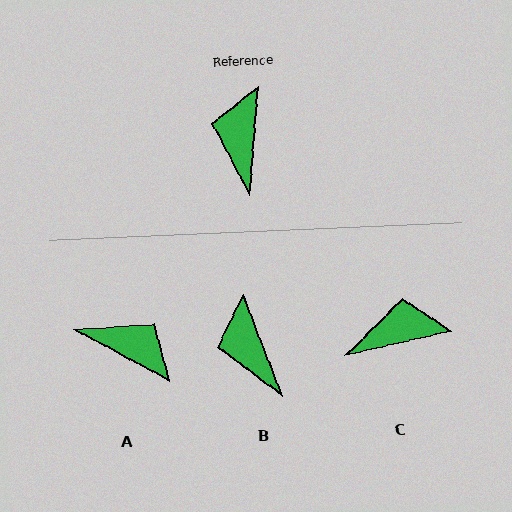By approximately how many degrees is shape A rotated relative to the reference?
Approximately 114 degrees clockwise.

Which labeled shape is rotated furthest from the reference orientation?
A, about 114 degrees away.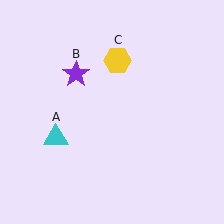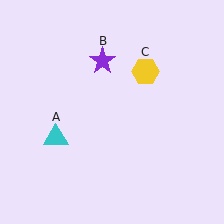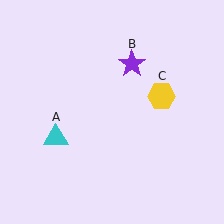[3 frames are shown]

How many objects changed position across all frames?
2 objects changed position: purple star (object B), yellow hexagon (object C).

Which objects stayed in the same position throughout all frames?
Cyan triangle (object A) remained stationary.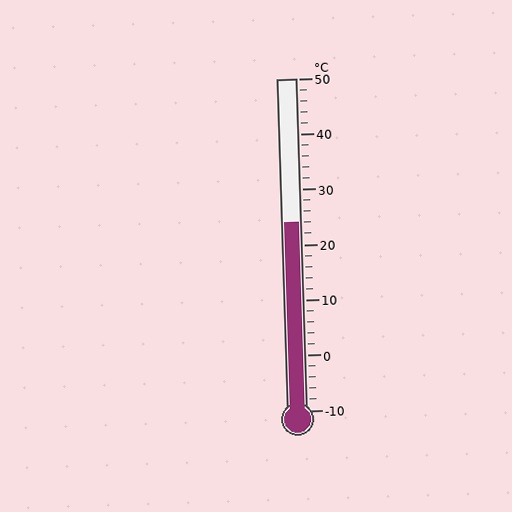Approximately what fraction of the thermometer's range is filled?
The thermometer is filled to approximately 55% of its range.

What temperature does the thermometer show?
The thermometer shows approximately 24°C.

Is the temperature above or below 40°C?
The temperature is below 40°C.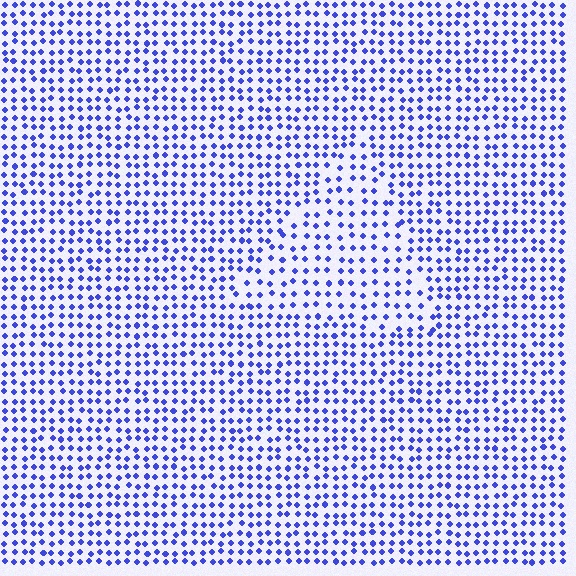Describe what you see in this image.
The image contains small blue elements arranged at two different densities. A triangle-shaped region is visible where the elements are less densely packed than the surrounding area.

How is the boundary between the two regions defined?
The boundary is defined by a change in element density (approximately 1.5x ratio). All elements are the same color, size, and shape.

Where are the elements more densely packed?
The elements are more densely packed outside the triangle boundary.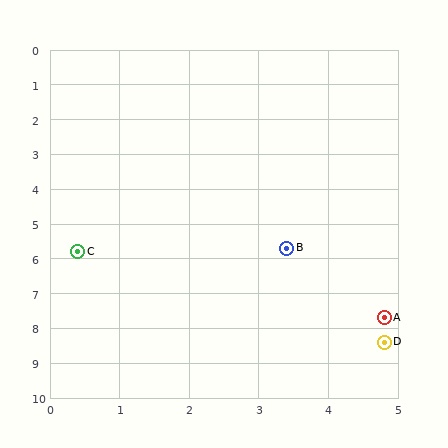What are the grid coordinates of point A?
Point A is at approximately (4.8, 7.7).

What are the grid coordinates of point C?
Point C is at approximately (0.4, 5.8).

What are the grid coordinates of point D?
Point D is at approximately (4.8, 8.4).